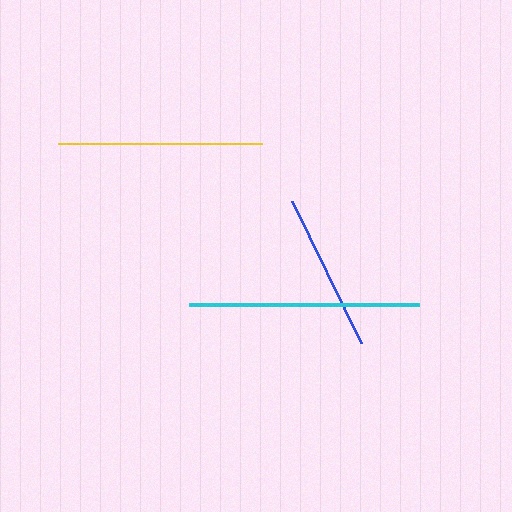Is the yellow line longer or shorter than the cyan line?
The cyan line is longer than the yellow line.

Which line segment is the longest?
The cyan line is the longest at approximately 230 pixels.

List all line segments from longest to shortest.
From longest to shortest: cyan, yellow, blue.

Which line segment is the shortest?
The blue line is the shortest at approximately 158 pixels.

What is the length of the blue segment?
The blue segment is approximately 158 pixels long.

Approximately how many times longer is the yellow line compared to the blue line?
The yellow line is approximately 1.3 times the length of the blue line.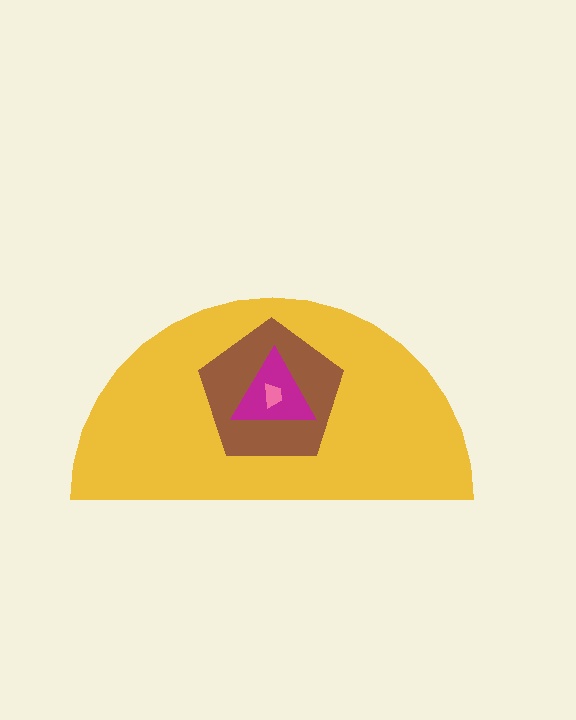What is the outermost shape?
The yellow semicircle.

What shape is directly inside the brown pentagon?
The magenta triangle.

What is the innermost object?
The pink trapezoid.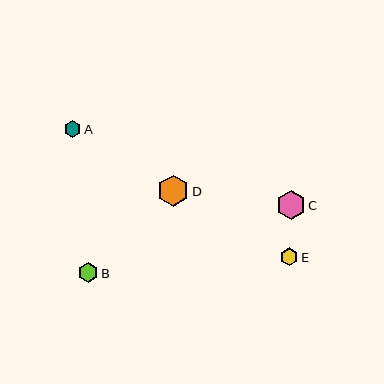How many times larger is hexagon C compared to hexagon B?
Hexagon C is approximately 1.4 times the size of hexagon B.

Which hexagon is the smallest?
Hexagon A is the smallest with a size of approximately 17 pixels.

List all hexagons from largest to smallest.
From largest to smallest: D, C, B, E, A.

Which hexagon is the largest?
Hexagon D is the largest with a size of approximately 31 pixels.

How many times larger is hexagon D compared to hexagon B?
Hexagon D is approximately 1.6 times the size of hexagon B.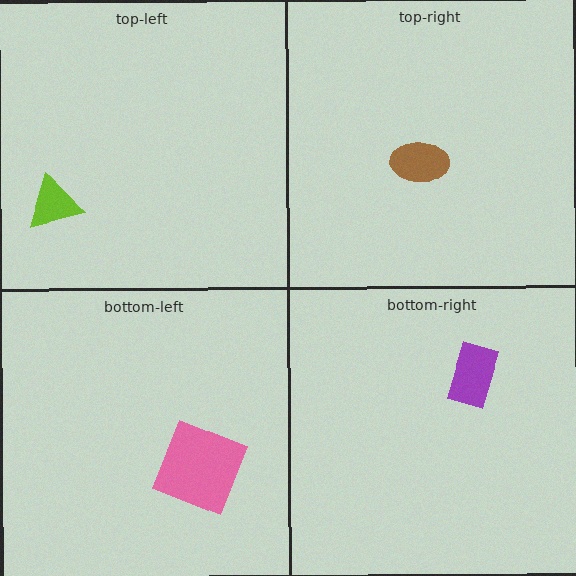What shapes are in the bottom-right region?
The purple rectangle.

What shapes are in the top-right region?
The brown ellipse.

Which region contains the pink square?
The bottom-left region.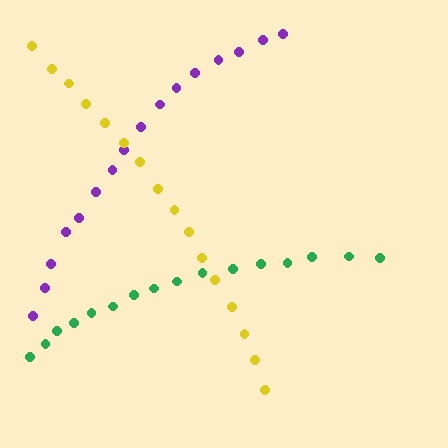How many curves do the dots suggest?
There are 3 distinct paths.